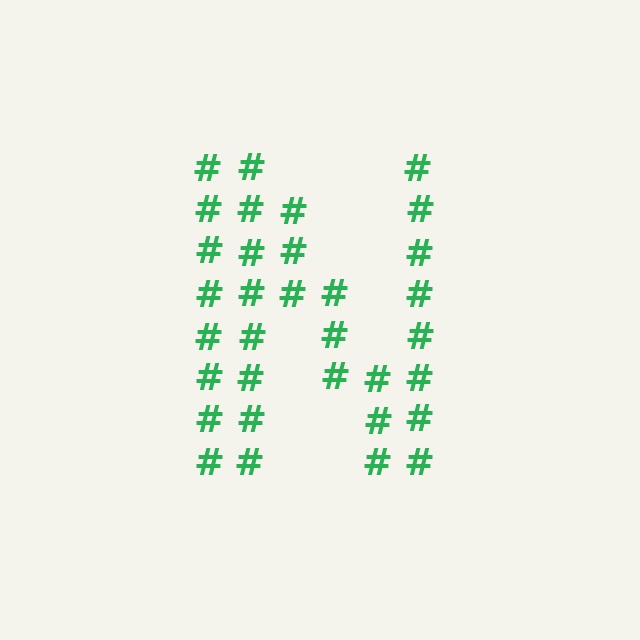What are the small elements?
The small elements are hash symbols.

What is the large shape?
The large shape is the letter N.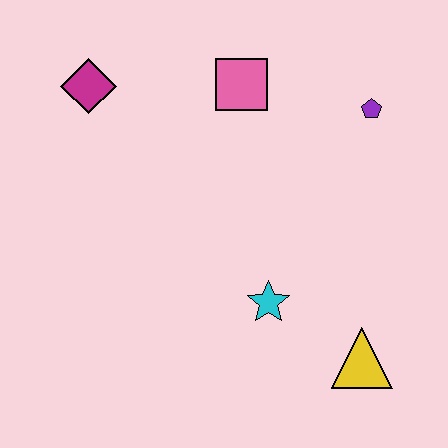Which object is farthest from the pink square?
The yellow triangle is farthest from the pink square.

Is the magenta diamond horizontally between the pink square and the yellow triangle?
No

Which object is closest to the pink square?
The purple pentagon is closest to the pink square.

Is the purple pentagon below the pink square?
Yes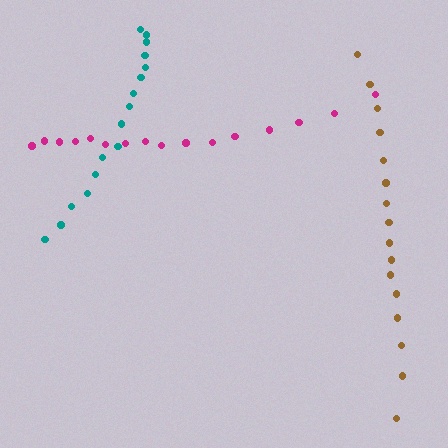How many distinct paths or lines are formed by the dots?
There are 3 distinct paths.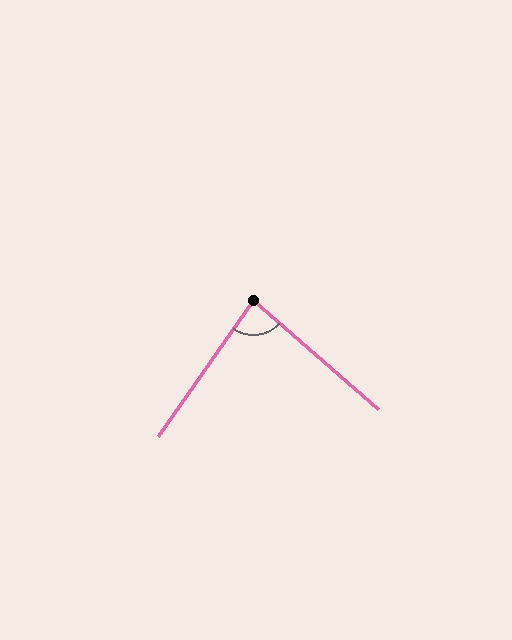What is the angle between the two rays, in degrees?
Approximately 84 degrees.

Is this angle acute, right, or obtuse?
It is acute.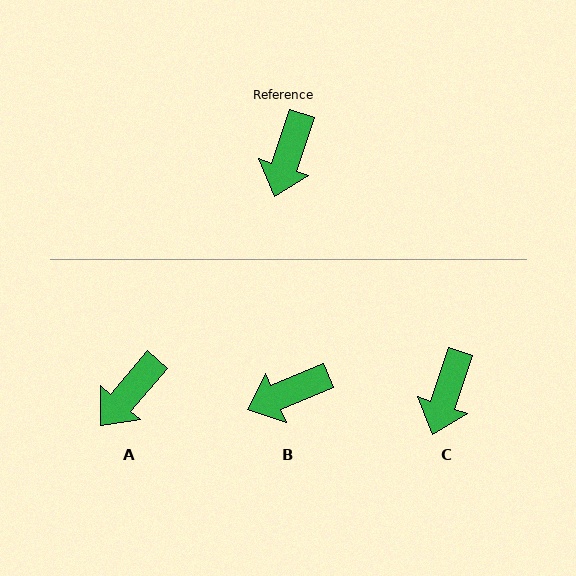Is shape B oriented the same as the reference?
No, it is off by about 49 degrees.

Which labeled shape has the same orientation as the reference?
C.